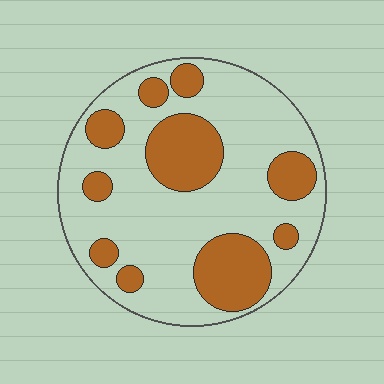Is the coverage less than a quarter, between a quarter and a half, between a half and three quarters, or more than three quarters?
Between a quarter and a half.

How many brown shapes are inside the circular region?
10.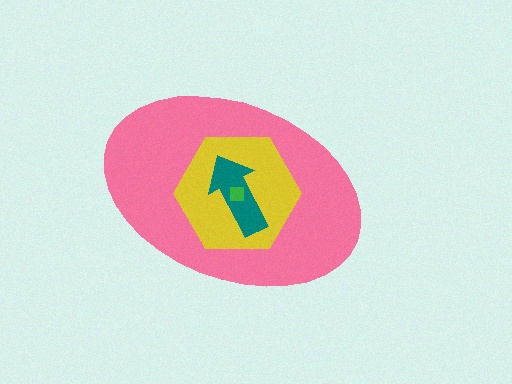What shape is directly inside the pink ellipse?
The yellow hexagon.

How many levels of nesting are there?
4.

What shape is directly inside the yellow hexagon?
The teal arrow.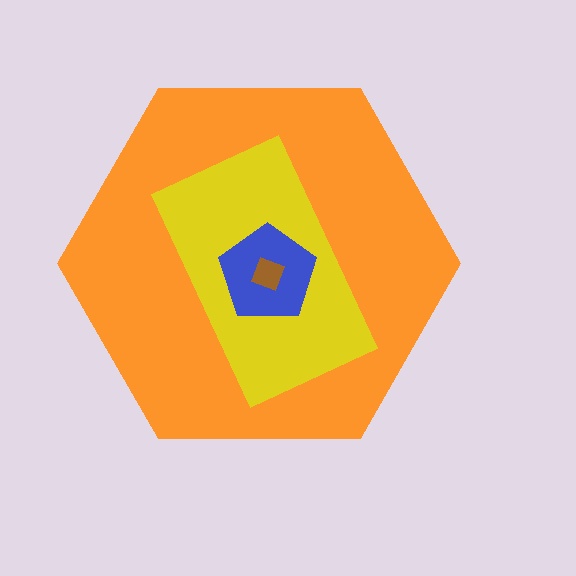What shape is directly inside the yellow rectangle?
The blue pentagon.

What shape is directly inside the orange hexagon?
The yellow rectangle.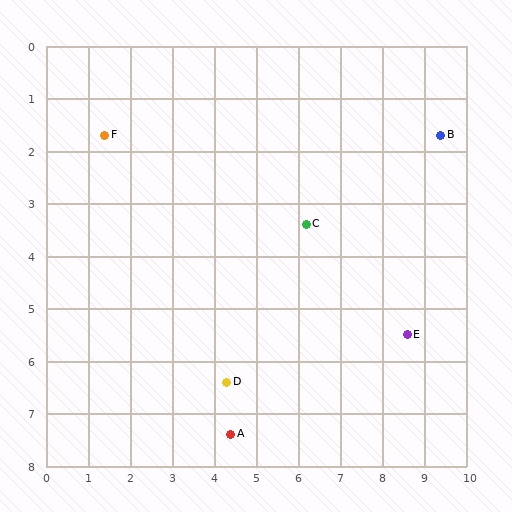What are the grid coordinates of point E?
Point E is at approximately (8.6, 5.5).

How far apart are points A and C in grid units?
Points A and C are about 4.4 grid units apart.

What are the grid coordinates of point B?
Point B is at approximately (9.4, 1.7).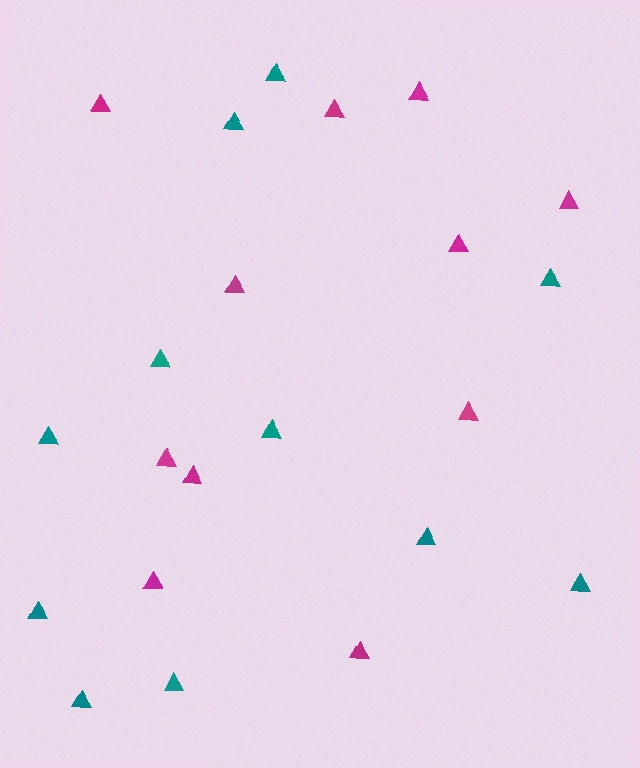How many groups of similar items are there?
There are 2 groups: one group of teal triangles (11) and one group of magenta triangles (11).